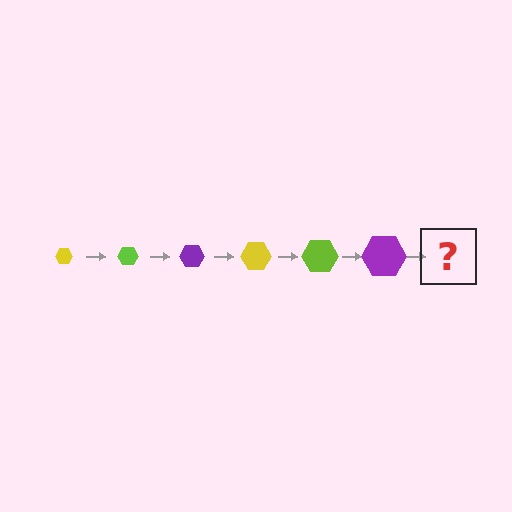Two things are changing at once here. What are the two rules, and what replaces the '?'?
The two rules are that the hexagon grows larger each step and the color cycles through yellow, lime, and purple. The '?' should be a yellow hexagon, larger than the previous one.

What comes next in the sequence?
The next element should be a yellow hexagon, larger than the previous one.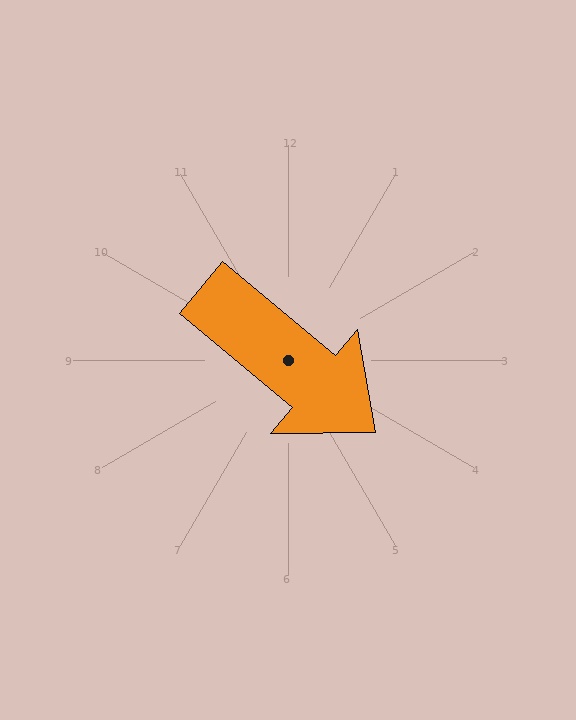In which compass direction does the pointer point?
Southeast.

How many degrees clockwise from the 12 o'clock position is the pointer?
Approximately 130 degrees.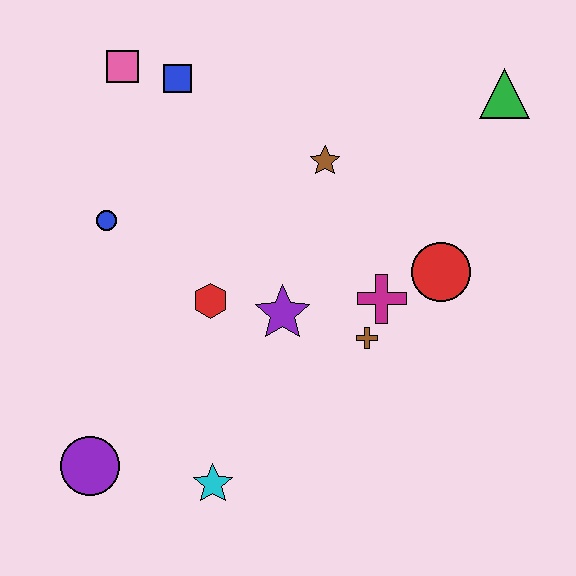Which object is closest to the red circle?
The magenta cross is closest to the red circle.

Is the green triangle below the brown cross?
No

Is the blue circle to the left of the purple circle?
No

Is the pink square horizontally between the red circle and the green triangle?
No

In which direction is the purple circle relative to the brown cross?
The purple circle is to the left of the brown cross.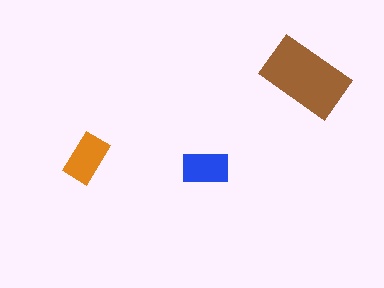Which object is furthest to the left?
The orange rectangle is leftmost.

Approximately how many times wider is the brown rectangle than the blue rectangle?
About 2 times wider.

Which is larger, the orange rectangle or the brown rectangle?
The brown one.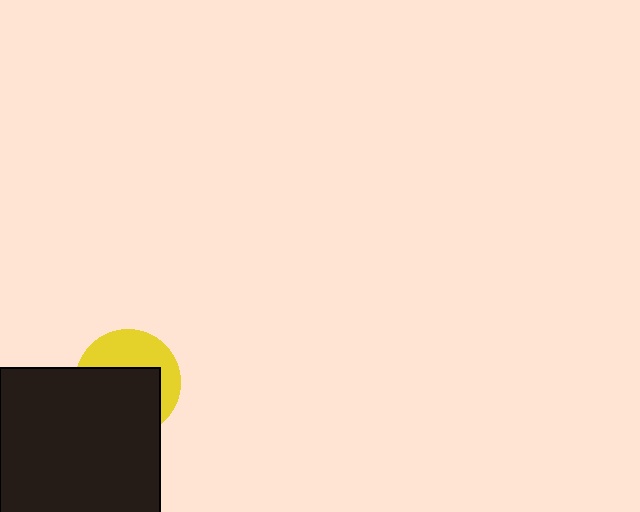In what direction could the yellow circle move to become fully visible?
The yellow circle could move up. That would shift it out from behind the black square entirely.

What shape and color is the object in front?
The object in front is a black square.